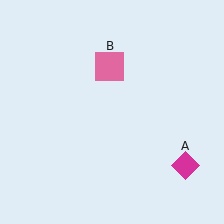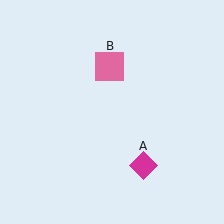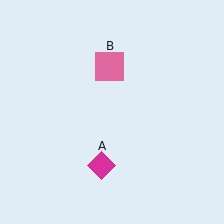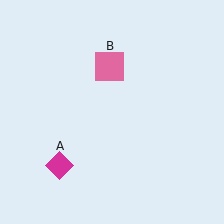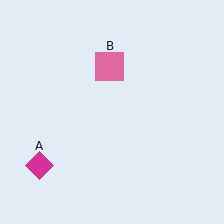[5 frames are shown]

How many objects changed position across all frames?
1 object changed position: magenta diamond (object A).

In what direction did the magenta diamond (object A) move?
The magenta diamond (object A) moved left.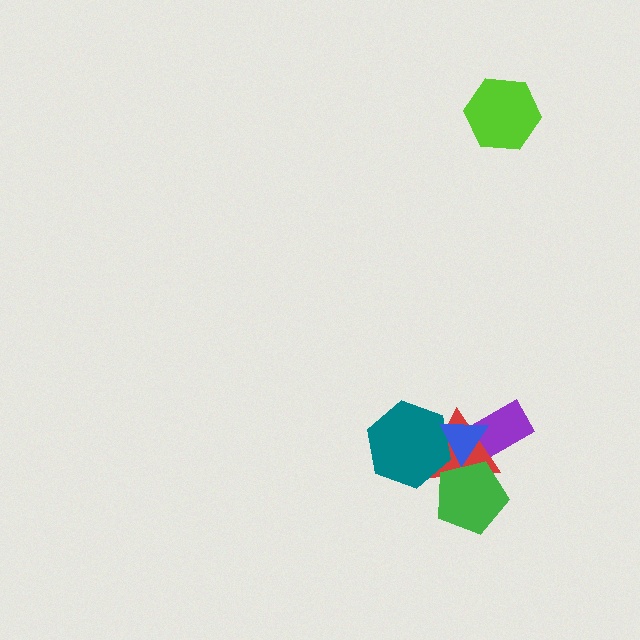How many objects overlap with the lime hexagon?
0 objects overlap with the lime hexagon.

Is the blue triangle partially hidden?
No, no other shape covers it.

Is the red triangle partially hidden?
Yes, it is partially covered by another shape.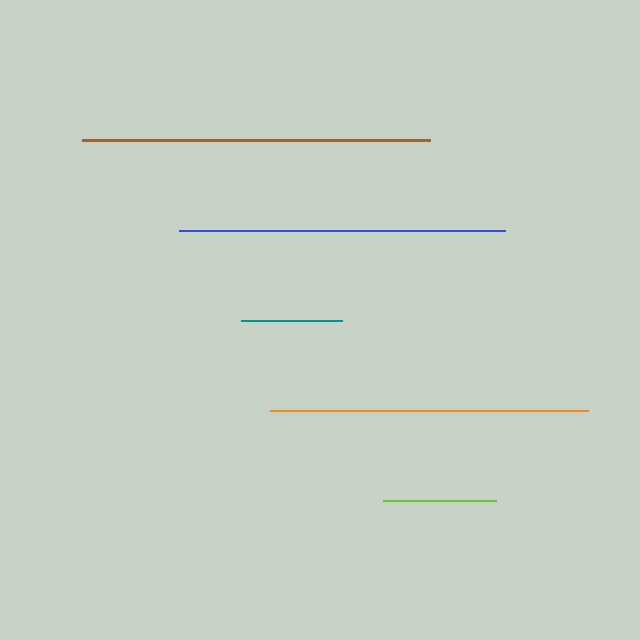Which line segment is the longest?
The brown line is the longest at approximately 348 pixels.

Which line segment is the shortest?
The teal line is the shortest at approximately 101 pixels.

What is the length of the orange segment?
The orange segment is approximately 318 pixels long.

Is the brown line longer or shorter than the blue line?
The brown line is longer than the blue line.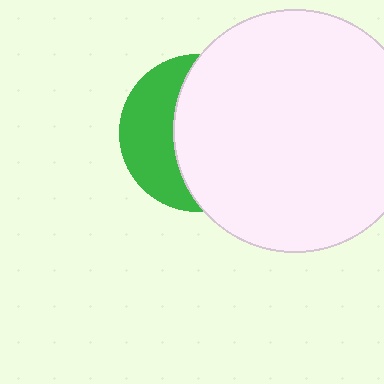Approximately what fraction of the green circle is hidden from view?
Roughly 63% of the green circle is hidden behind the white circle.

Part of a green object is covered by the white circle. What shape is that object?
It is a circle.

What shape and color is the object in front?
The object in front is a white circle.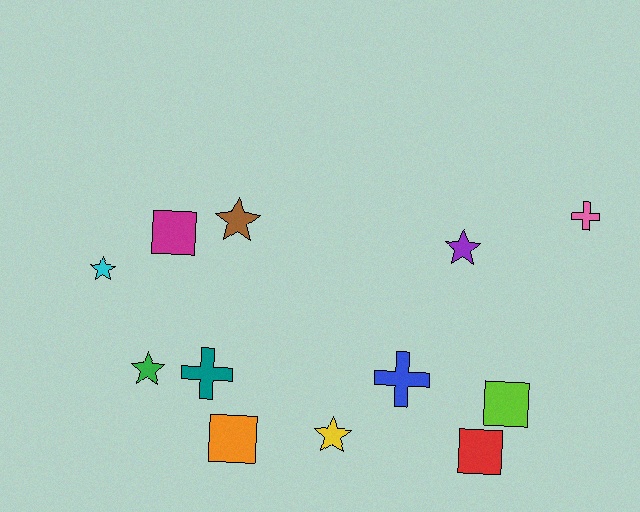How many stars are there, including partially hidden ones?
There are 5 stars.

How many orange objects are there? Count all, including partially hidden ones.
There is 1 orange object.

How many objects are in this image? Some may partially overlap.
There are 12 objects.